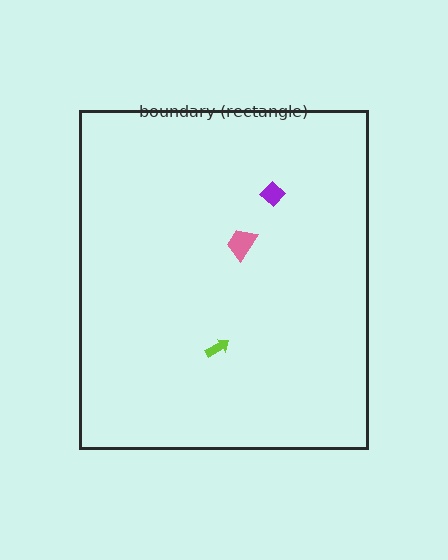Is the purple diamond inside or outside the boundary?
Inside.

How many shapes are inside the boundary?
3 inside, 0 outside.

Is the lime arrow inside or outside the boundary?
Inside.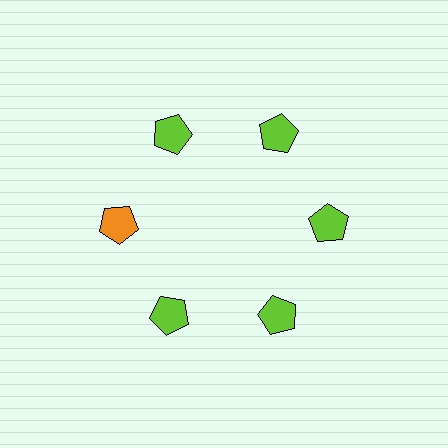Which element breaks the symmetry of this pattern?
The orange pentagon at roughly the 9 o'clock position breaks the symmetry. All other shapes are lime pentagons.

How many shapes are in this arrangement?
There are 6 shapes arranged in a ring pattern.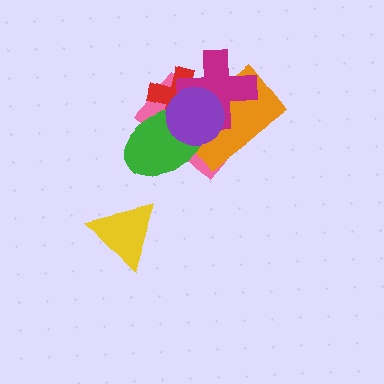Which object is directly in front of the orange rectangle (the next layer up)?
The magenta cross is directly in front of the orange rectangle.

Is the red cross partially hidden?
Yes, it is partially covered by another shape.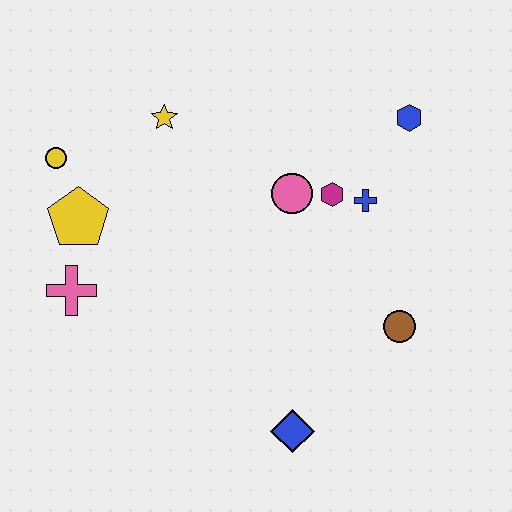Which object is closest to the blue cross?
The magenta hexagon is closest to the blue cross.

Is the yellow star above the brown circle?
Yes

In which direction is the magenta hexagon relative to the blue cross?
The magenta hexagon is to the left of the blue cross.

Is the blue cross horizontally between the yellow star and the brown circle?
Yes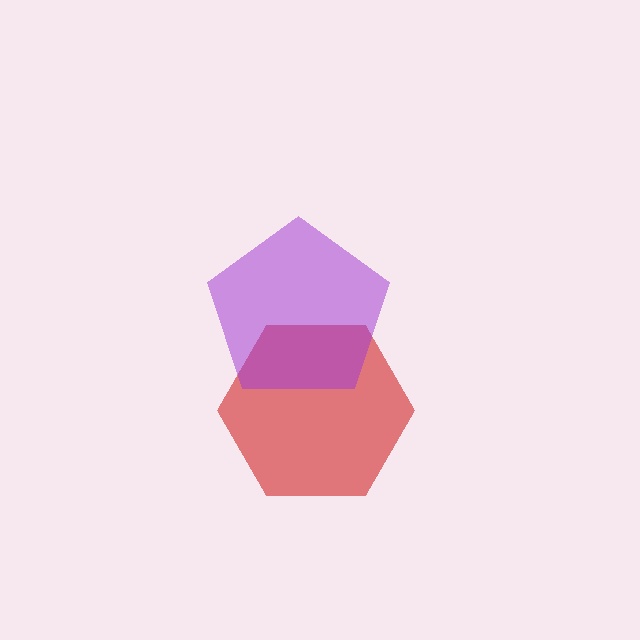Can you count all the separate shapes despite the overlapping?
Yes, there are 2 separate shapes.